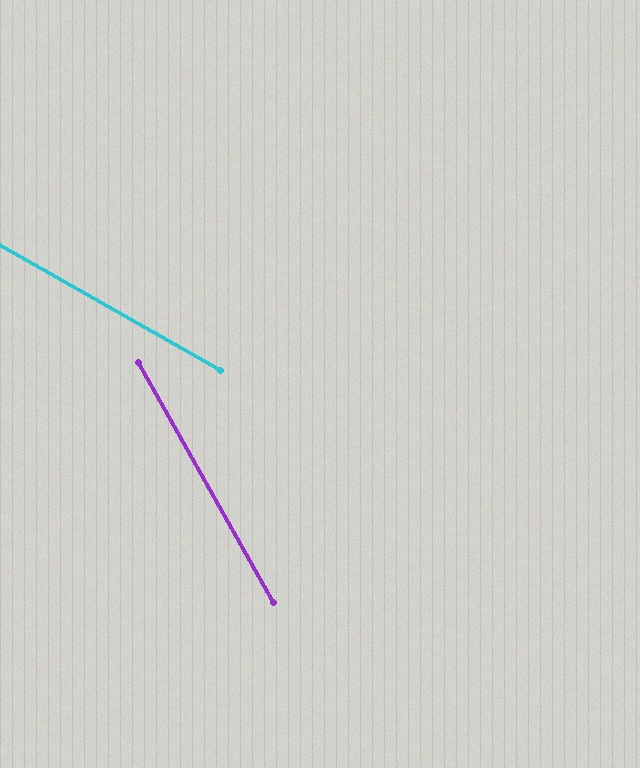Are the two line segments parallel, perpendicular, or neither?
Neither parallel nor perpendicular — they differ by about 31°.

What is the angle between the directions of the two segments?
Approximately 31 degrees.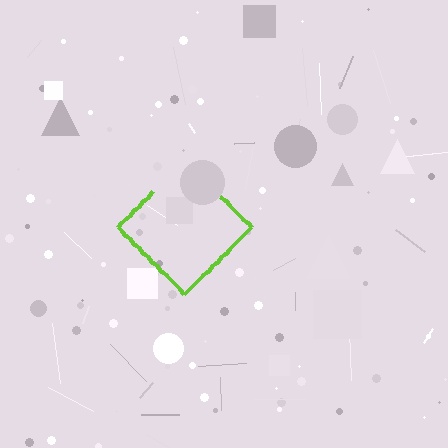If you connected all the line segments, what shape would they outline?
They would outline a diamond.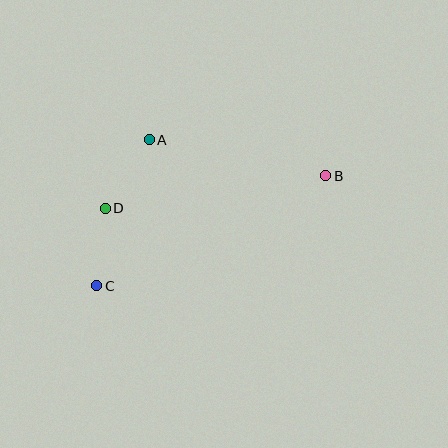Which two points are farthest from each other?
Points B and C are farthest from each other.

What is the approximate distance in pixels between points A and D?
The distance between A and D is approximately 82 pixels.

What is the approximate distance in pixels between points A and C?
The distance between A and C is approximately 155 pixels.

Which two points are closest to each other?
Points C and D are closest to each other.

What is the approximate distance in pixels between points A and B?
The distance between A and B is approximately 180 pixels.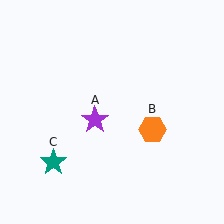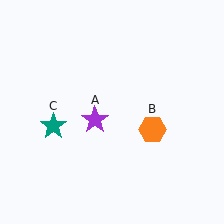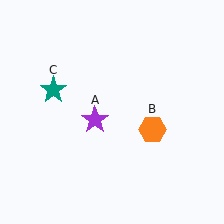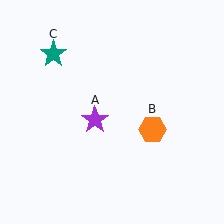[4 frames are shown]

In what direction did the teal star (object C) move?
The teal star (object C) moved up.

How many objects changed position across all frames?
1 object changed position: teal star (object C).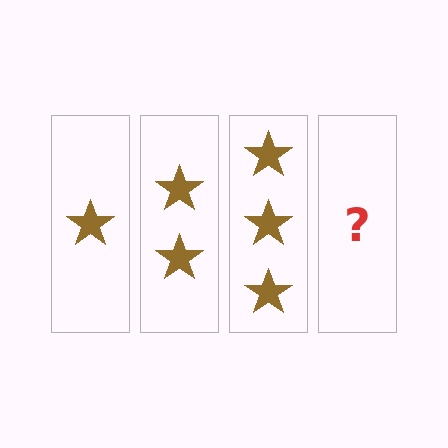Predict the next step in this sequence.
The next step is 4 stars.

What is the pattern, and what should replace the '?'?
The pattern is that each step adds one more star. The '?' should be 4 stars.